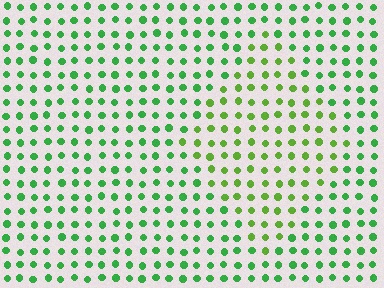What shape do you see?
I see a diamond.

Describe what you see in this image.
The image is filled with small green elements in a uniform arrangement. A diamond-shaped region is visible where the elements are tinted to a slightly different hue, forming a subtle color boundary.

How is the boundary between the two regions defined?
The boundary is defined purely by a slight shift in hue (about 28 degrees). Spacing, size, and orientation are identical on both sides.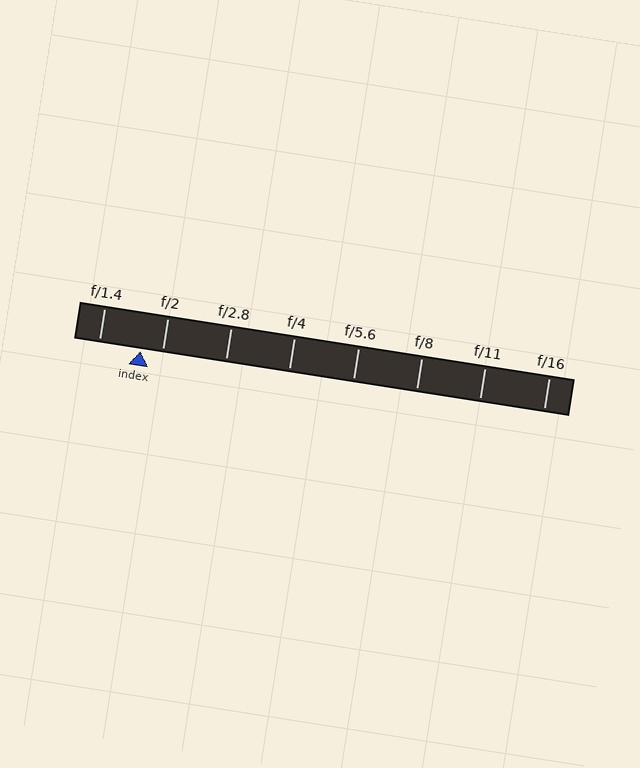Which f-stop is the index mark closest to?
The index mark is closest to f/2.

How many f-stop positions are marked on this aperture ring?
There are 8 f-stop positions marked.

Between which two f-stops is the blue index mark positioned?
The index mark is between f/1.4 and f/2.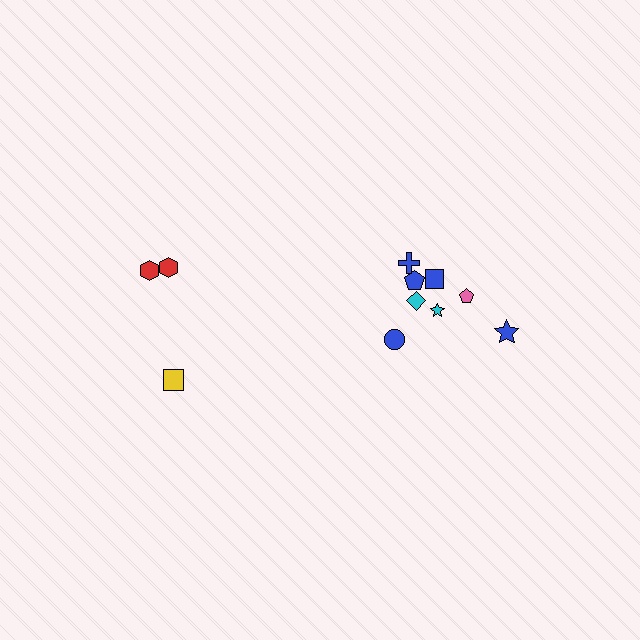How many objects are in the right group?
There are 8 objects.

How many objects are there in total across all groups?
There are 11 objects.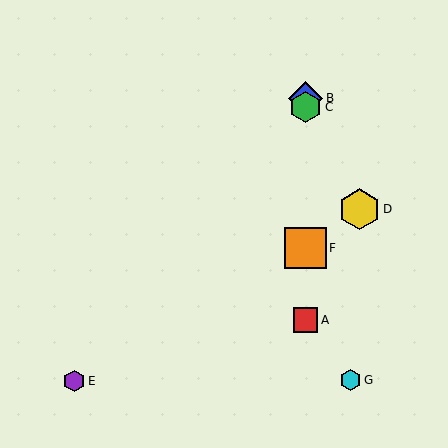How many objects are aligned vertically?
4 objects (A, B, C, F) are aligned vertically.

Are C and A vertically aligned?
Yes, both are at x≈306.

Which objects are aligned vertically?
Objects A, B, C, F are aligned vertically.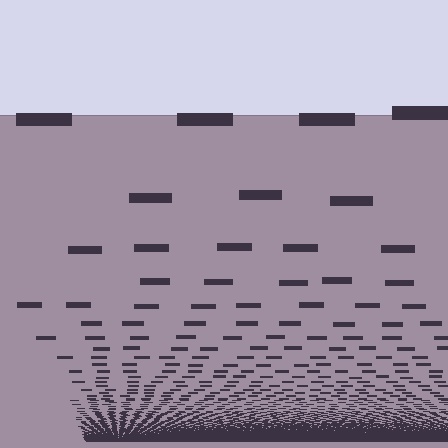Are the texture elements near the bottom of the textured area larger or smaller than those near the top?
Smaller. The gradient is inverted — elements near the bottom are smaller and denser.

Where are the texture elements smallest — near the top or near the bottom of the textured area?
Near the bottom.